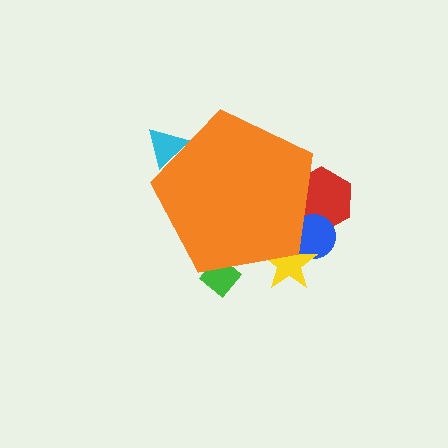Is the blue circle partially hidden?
Yes, the blue circle is partially hidden behind the orange pentagon.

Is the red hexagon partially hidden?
Yes, the red hexagon is partially hidden behind the orange pentagon.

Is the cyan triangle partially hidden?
Yes, the cyan triangle is partially hidden behind the orange pentagon.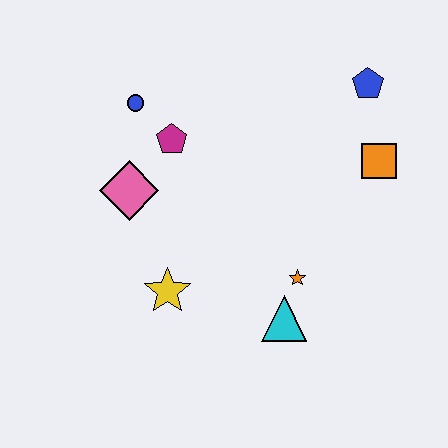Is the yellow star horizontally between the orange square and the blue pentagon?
No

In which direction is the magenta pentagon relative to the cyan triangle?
The magenta pentagon is above the cyan triangle.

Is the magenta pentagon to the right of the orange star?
No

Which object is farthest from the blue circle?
The cyan triangle is farthest from the blue circle.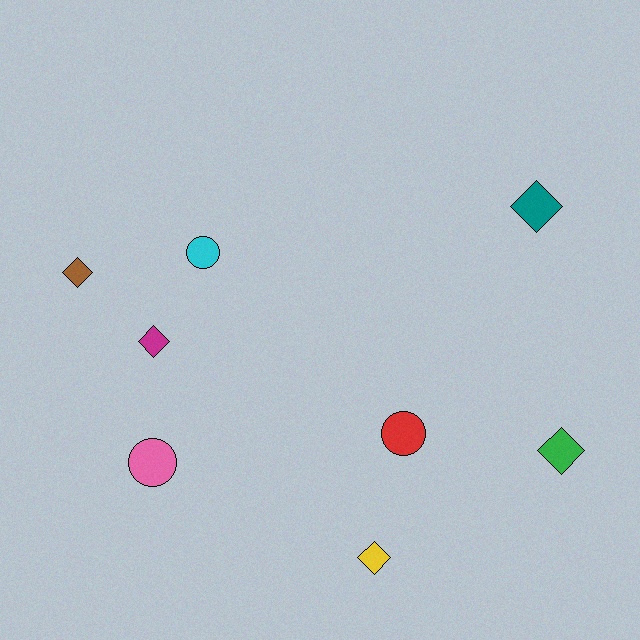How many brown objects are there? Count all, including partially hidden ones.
There is 1 brown object.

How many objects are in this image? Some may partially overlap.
There are 8 objects.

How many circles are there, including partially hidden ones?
There are 3 circles.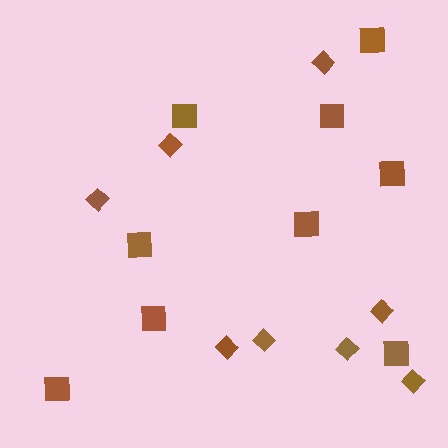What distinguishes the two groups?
There are 2 groups: one group of squares (9) and one group of diamonds (8).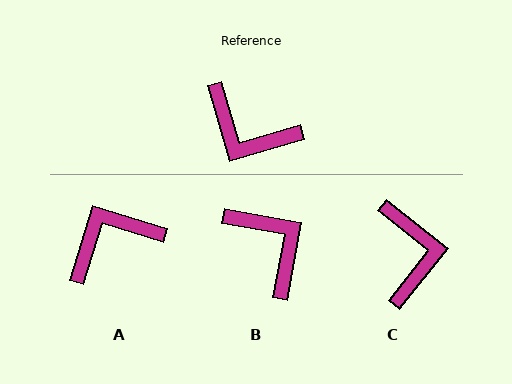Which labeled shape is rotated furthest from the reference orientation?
B, about 153 degrees away.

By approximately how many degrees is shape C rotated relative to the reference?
Approximately 125 degrees counter-clockwise.